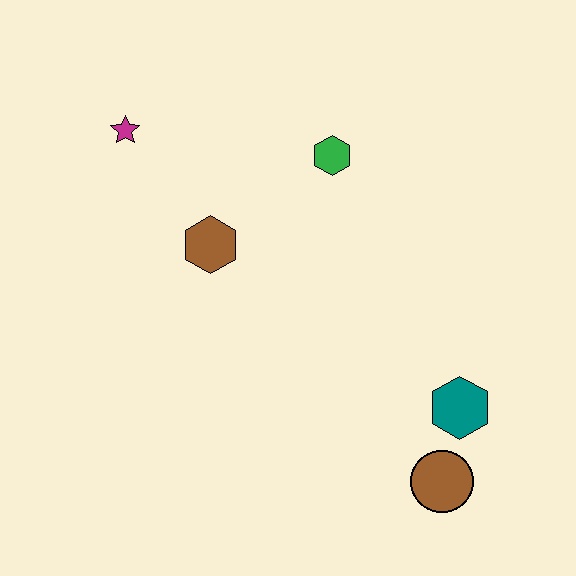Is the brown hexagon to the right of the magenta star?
Yes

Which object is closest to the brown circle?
The teal hexagon is closest to the brown circle.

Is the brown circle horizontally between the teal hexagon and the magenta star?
Yes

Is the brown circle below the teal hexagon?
Yes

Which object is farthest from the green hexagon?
The brown circle is farthest from the green hexagon.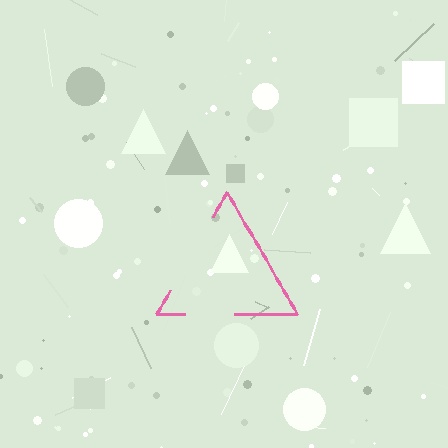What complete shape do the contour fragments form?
The contour fragments form a triangle.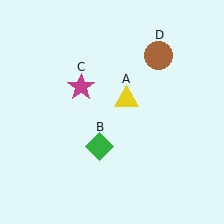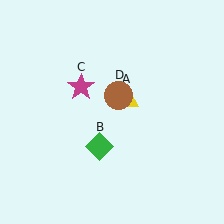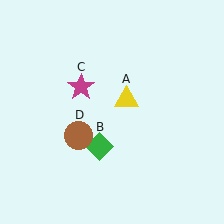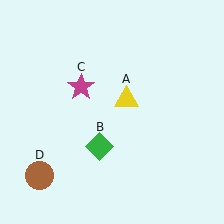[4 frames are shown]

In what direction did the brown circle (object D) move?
The brown circle (object D) moved down and to the left.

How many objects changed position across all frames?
1 object changed position: brown circle (object D).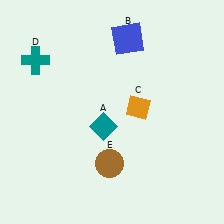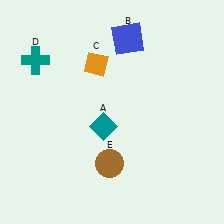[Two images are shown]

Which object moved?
The orange diamond (C) moved up.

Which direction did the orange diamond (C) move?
The orange diamond (C) moved up.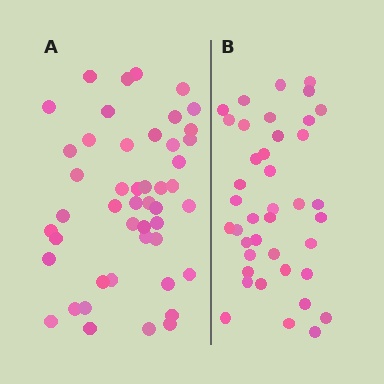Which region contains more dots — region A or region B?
Region A (the left region) has more dots.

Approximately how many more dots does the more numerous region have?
Region A has roughly 8 or so more dots than region B.